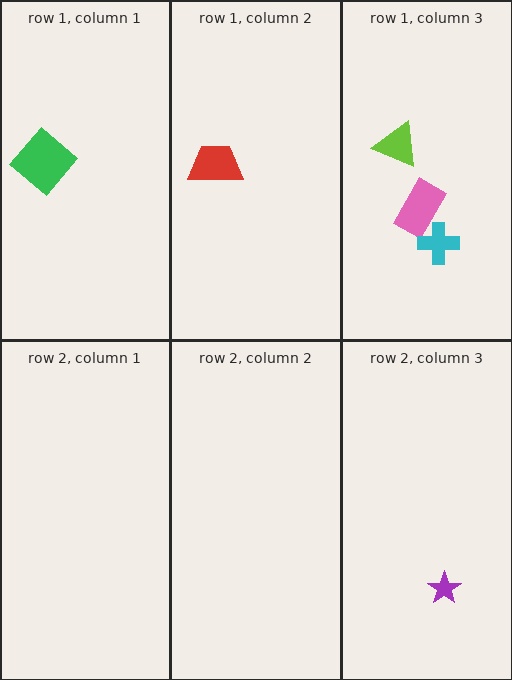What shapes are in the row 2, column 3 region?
The purple star.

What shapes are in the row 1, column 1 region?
The green diamond.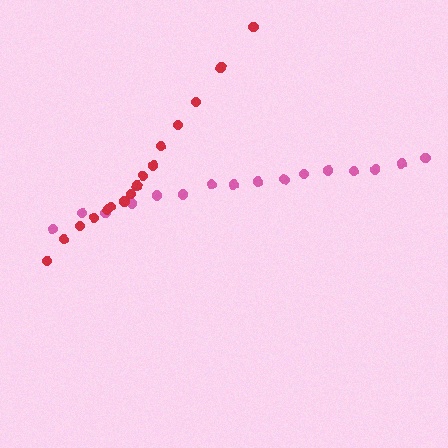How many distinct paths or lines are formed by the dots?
There are 2 distinct paths.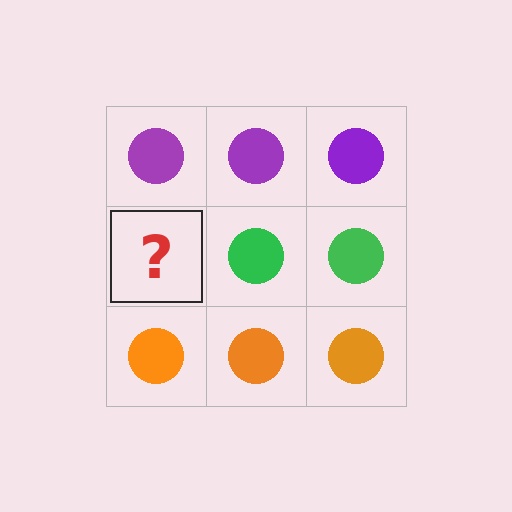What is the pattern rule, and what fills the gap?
The rule is that each row has a consistent color. The gap should be filled with a green circle.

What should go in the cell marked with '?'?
The missing cell should contain a green circle.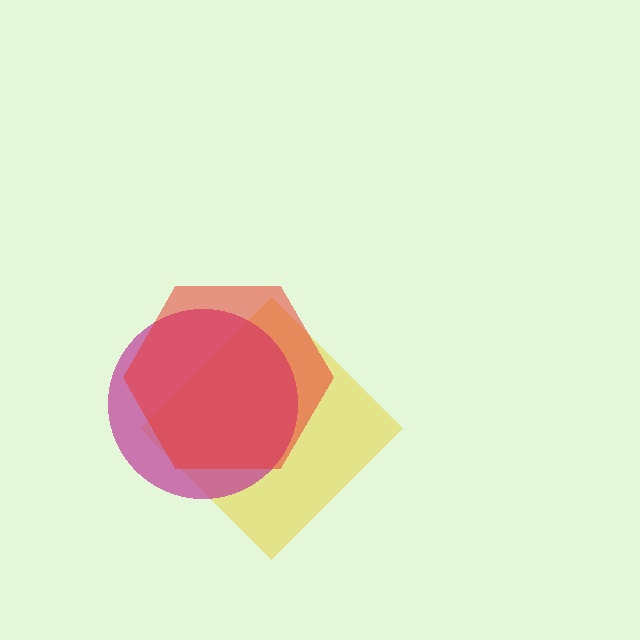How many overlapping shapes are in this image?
There are 3 overlapping shapes in the image.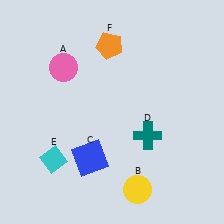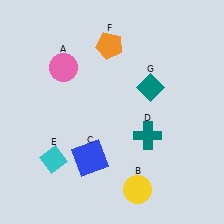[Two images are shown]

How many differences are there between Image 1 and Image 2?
There is 1 difference between the two images.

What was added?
A teal diamond (G) was added in Image 2.